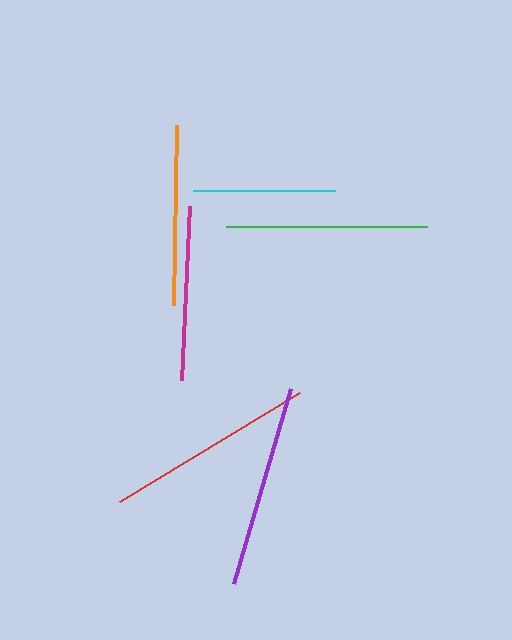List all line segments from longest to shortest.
From longest to shortest: red, purple, green, orange, magenta, cyan.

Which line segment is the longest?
The red line is the longest at approximately 210 pixels.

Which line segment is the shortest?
The cyan line is the shortest at approximately 142 pixels.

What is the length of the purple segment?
The purple segment is approximately 203 pixels long.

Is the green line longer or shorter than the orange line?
The green line is longer than the orange line.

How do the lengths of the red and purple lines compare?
The red and purple lines are approximately the same length.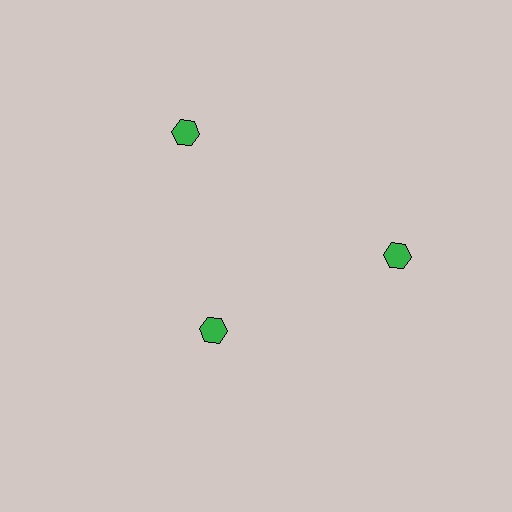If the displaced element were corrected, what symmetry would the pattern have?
It would have 3-fold rotational symmetry — the pattern would map onto itself every 120 degrees.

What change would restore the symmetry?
The symmetry would be restored by moving it outward, back onto the ring so that all 3 hexagons sit at equal angles and equal distance from the center.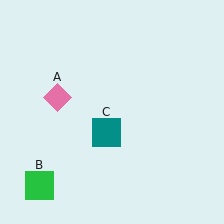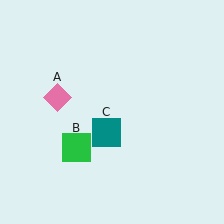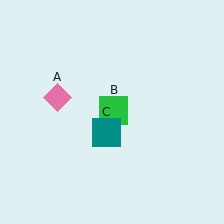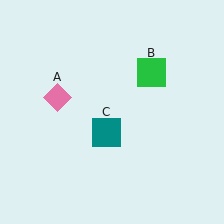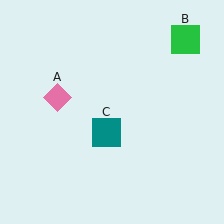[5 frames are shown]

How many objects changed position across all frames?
1 object changed position: green square (object B).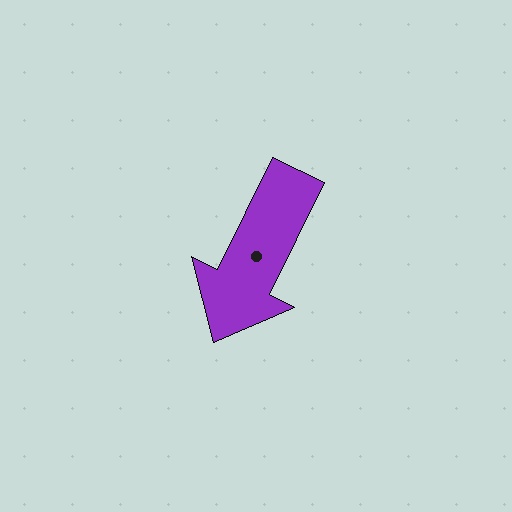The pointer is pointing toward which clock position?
Roughly 7 o'clock.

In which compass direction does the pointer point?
Southwest.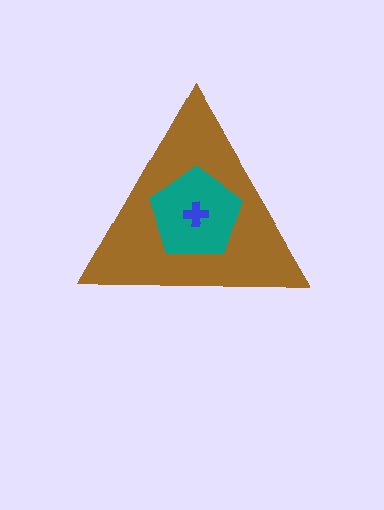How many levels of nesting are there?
3.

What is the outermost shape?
The brown triangle.